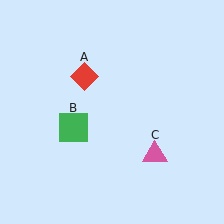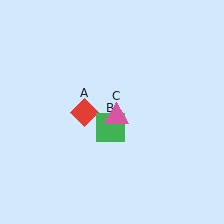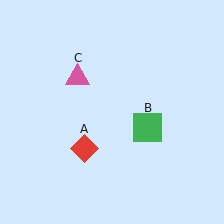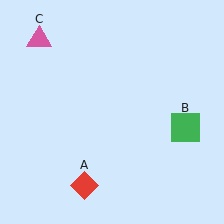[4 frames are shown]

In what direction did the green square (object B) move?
The green square (object B) moved right.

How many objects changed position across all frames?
3 objects changed position: red diamond (object A), green square (object B), pink triangle (object C).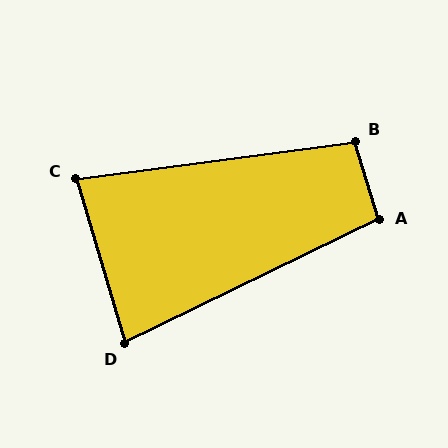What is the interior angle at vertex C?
Approximately 81 degrees (acute).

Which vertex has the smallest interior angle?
D, at approximately 81 degrees.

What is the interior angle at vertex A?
Approximately 99 degrees (obtuse).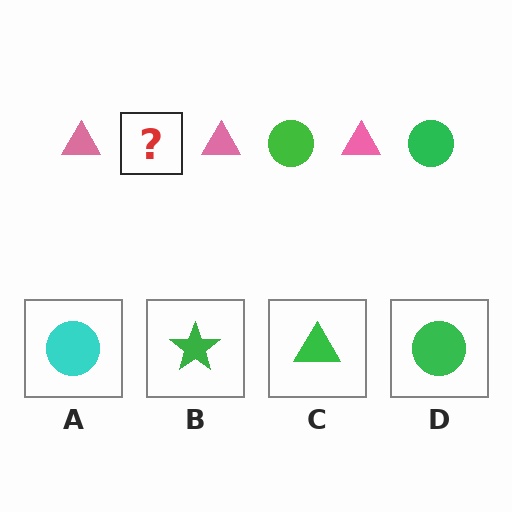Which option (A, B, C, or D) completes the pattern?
D.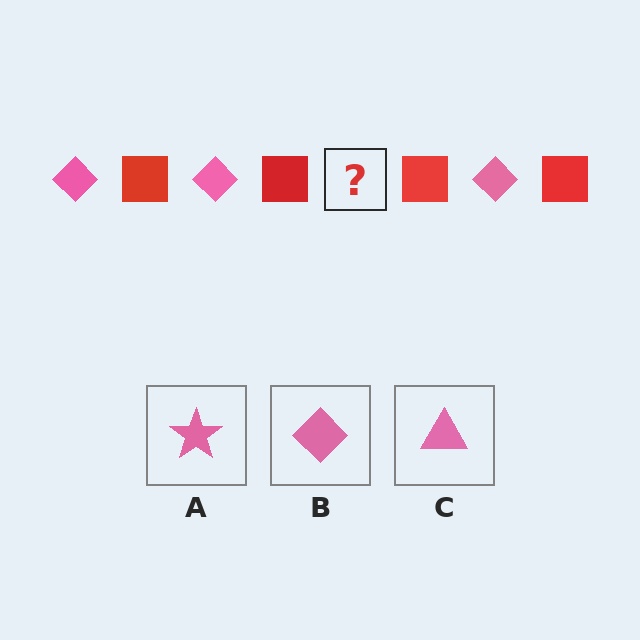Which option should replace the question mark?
Option B.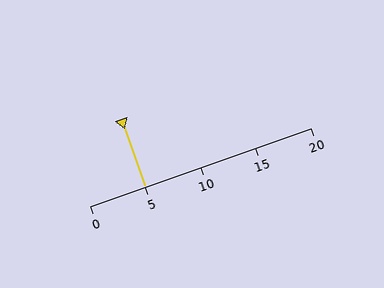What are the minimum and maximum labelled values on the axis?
The axis runs from 0 to 20.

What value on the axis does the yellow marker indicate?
The marker indicates approximately 5.